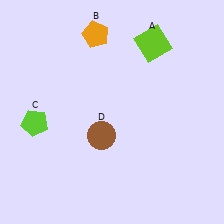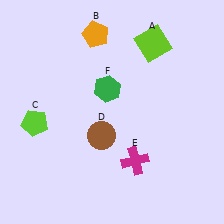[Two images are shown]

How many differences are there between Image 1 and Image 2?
There are 2 differences between the two images.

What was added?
A magenta cross (E), a green hexagon (F) were added in Image 2.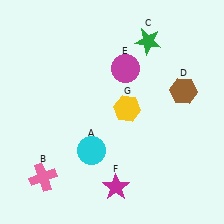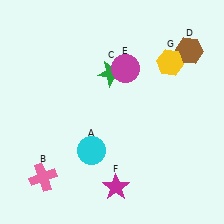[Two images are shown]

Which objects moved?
The objects that moved are: the green star (C), the brown hexagon (D), the yellow hexagon (G).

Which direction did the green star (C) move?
The green star (C) moved left.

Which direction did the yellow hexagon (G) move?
The yellow hexagon (G) moved up.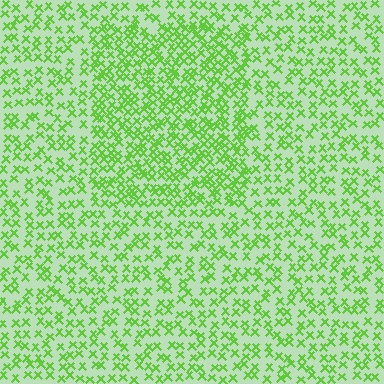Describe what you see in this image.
The image contains small lime elements arranged at two different densities. A rectangle-shaped region is visible where the elements are more densely packed than the surrounding area.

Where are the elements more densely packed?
The elements are more densely packed inside the rectangle boundary.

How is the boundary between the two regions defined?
The boundary is defined by a change in element density (approximately 1.8x ratio). All elements are the same color, size, and shape.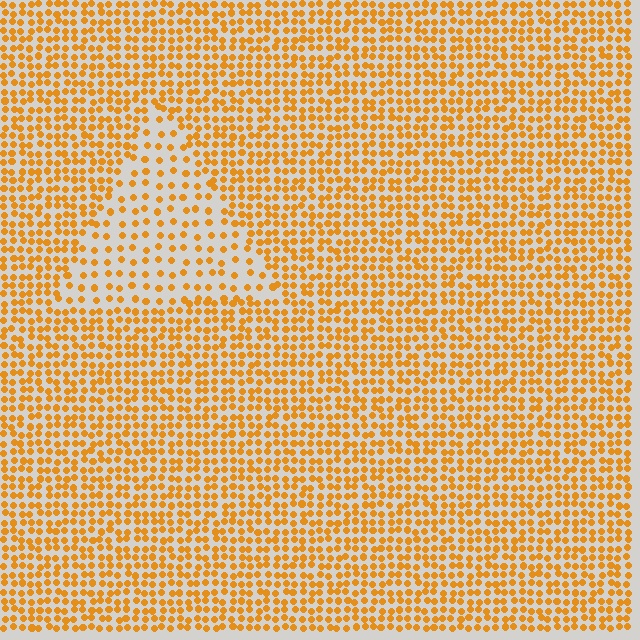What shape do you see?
I see a triangle.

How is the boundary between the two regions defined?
The boundary is defined by a change in element density (approximately 2.1x ratio). All elements are the same color, size, and shape.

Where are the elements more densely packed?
The elements are more densely packed outside the triangle boundary.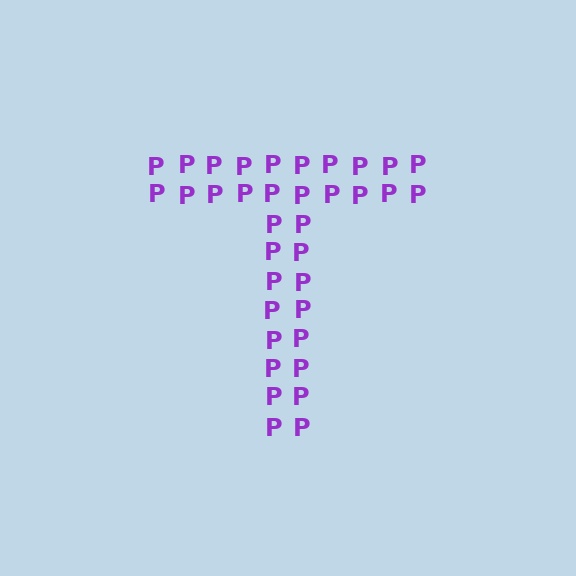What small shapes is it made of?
It is made of small letter P's.